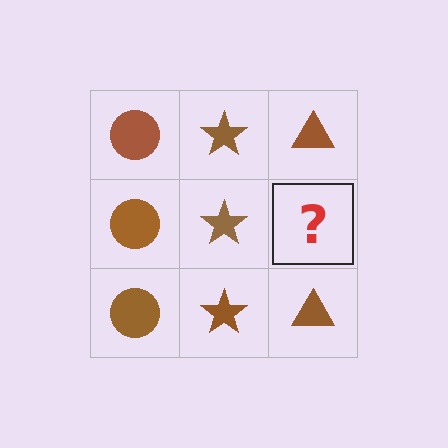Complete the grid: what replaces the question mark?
The question mark should be replaced with a brown triangle.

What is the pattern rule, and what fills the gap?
The rule is that each column has a consistent shape. The gap should be filled with a brown triangle.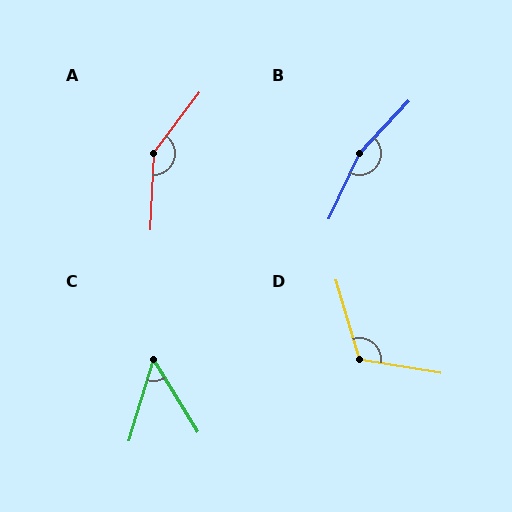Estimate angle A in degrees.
Approximately 145 degrees.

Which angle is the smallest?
C, at approximately 48 degrees.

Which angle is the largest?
B, at approximately 163 degrees.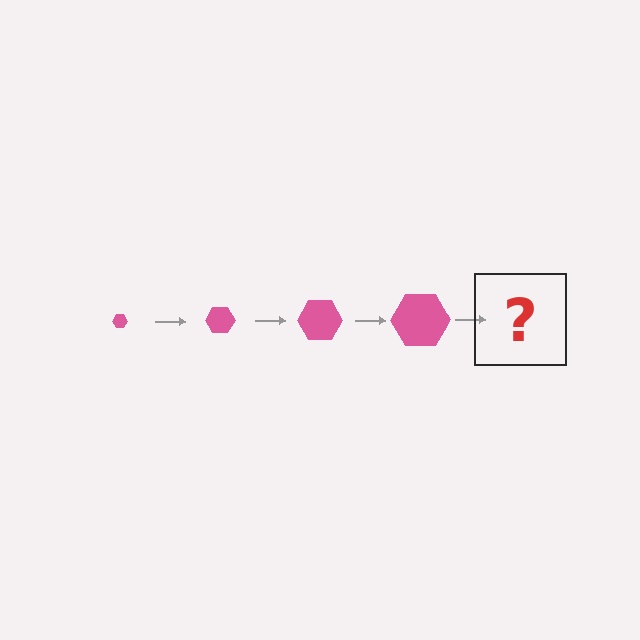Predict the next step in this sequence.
The next step is a pink hexagon, larger than the previous one.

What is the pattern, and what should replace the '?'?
The pattern is that the hexagon gets progressively larger each step. The '?' should be a pink hexagon, larger than the previous one.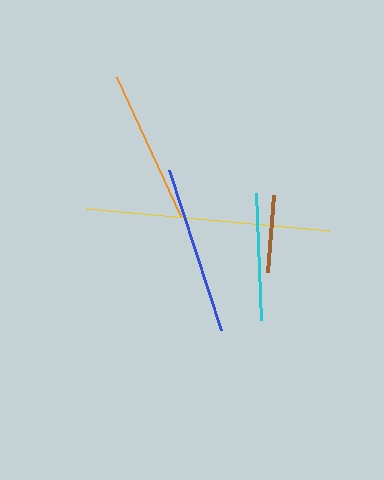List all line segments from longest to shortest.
From longest to shortest: yellow, blue, orange, cyan, brown.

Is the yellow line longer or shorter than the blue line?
The yellow line is longer than the blue line.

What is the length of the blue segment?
The blue segment is approximately 168 pixels long.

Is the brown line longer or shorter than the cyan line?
The cyan line is longer than the brown line.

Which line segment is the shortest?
The brown line is the shortest at approximately 77 pixels.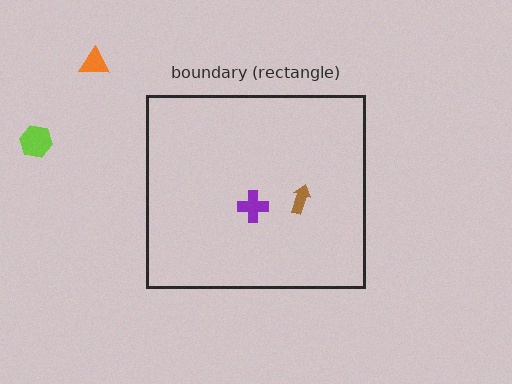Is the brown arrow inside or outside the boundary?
Inside.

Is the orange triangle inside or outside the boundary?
Outside.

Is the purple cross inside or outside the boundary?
Inside.